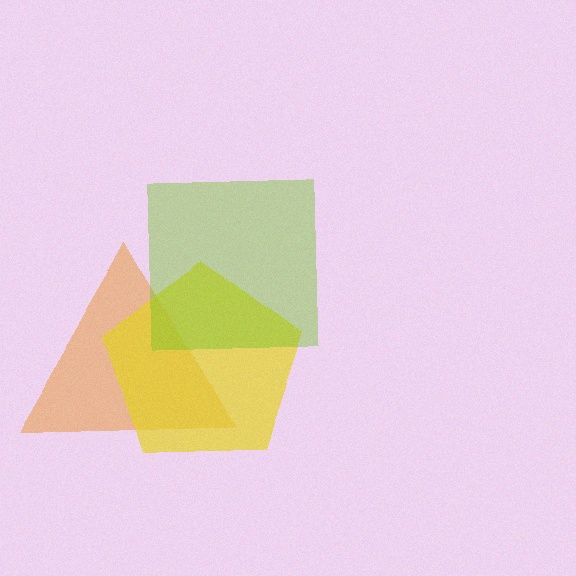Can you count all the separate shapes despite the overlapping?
Yes, there are 3 separate shapes.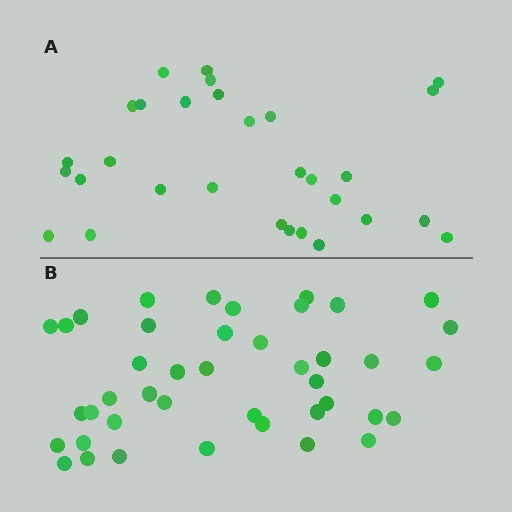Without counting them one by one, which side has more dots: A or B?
Region B (the bottom region) has more dots.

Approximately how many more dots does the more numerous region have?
Region B has roughly 12 or so more dots than region A.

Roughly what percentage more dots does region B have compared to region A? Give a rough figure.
About 40% more.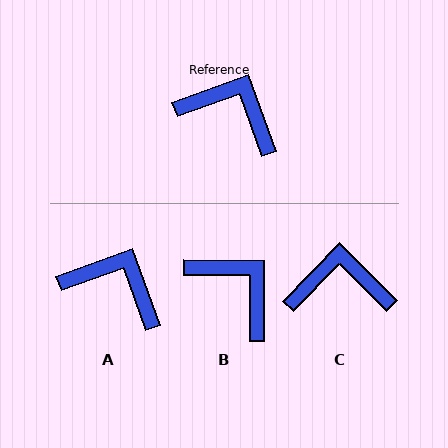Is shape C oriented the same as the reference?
No, it is off by about 26 degrees.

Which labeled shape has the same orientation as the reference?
A.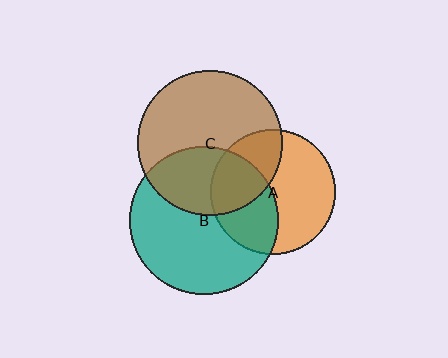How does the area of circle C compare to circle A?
Approximately 1.3 times.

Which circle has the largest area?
Circle B (teal).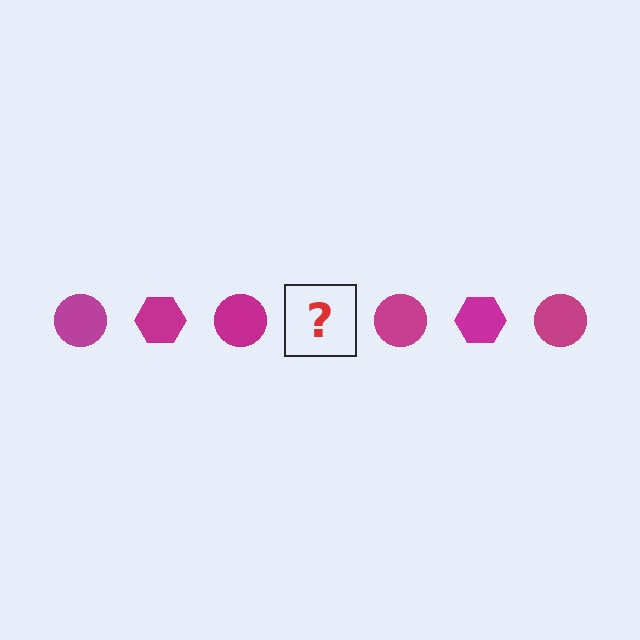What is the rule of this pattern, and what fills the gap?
The rule is that the pattern cycles through circle, hexagon shapes in magenta. The gap should be filled with a magenta hexagon.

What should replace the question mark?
The question mark should be replaced with a magenta hexagon.